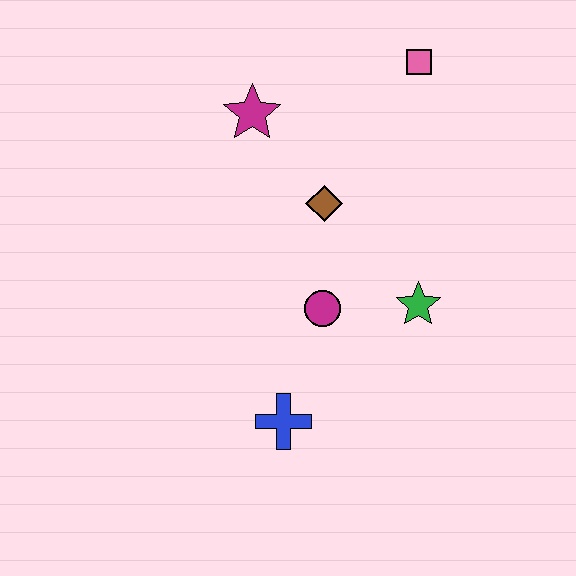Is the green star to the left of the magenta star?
No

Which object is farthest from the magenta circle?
The pink square is farthest from the magenta circle.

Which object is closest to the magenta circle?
The green star is closest to the magenta circle.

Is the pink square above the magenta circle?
Yes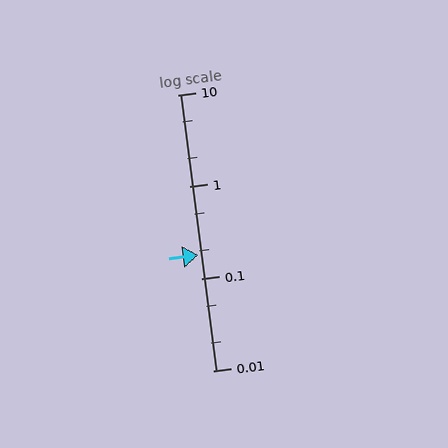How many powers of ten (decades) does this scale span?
The scale spans 3 decades, from 0.01 to 10.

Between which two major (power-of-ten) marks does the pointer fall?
The pointer is between 0.1 and 1.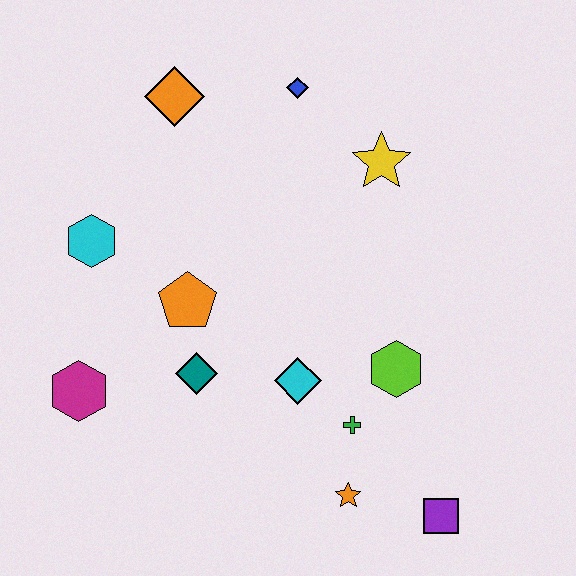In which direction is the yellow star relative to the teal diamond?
The yellow star is above the teal diamond.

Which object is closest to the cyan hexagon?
The orange pentagon is closest to the cyan hexagon.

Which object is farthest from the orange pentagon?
The purple square is farthest from the orange pentagon.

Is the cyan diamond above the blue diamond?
No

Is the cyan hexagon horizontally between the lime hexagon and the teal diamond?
No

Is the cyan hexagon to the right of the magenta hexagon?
Yes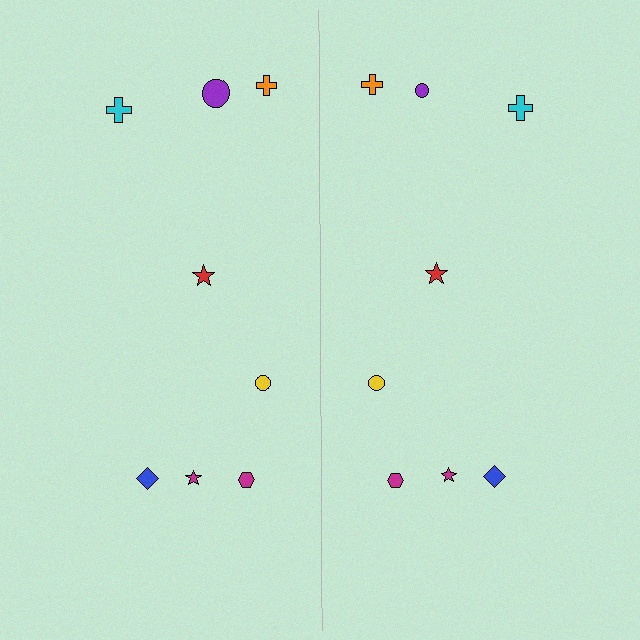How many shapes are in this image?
There are 16 shapes in this image.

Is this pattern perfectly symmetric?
No, the pattern is not perfectly symmetric. The purple circle on the right side has a different size than its mirror counterpart.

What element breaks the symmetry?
The purple circle on the right side has a different size than its mirror counterpart.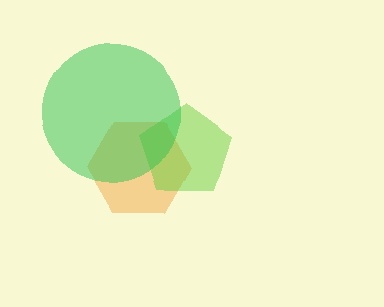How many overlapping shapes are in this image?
There are 3 overlapping shapes in the image.